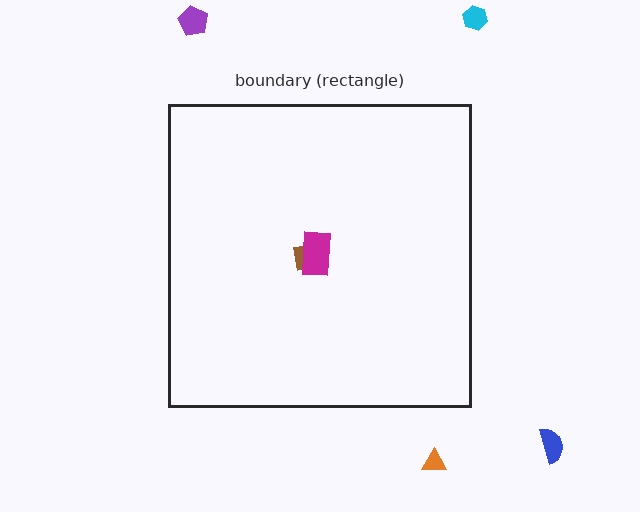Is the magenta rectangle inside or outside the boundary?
Inside.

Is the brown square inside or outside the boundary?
Inside.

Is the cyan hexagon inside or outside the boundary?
Outside.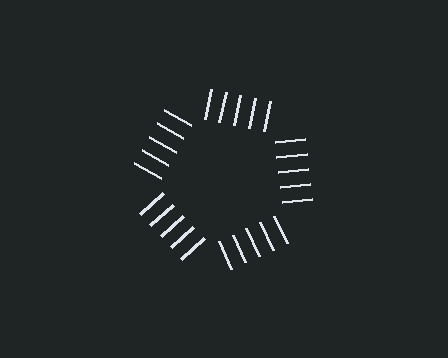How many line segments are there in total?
25 — 5 along each of the 5 edges.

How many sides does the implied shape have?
5 sides — the line-ends trace a pentagon.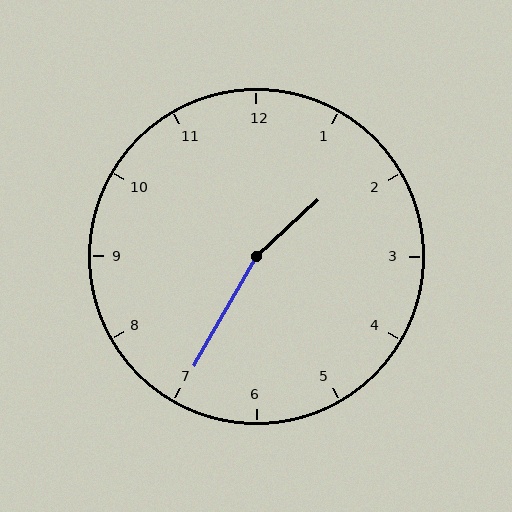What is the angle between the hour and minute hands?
Approximately 162 degrees.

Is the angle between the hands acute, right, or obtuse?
It is obtuse.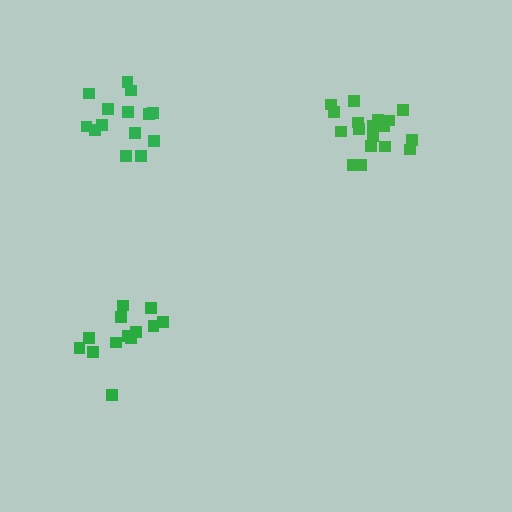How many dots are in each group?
Group 1: 13 dots, Group 2: 14 dots, Group 3: 18 dots (45 total).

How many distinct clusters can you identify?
There are 3 distinct clusters.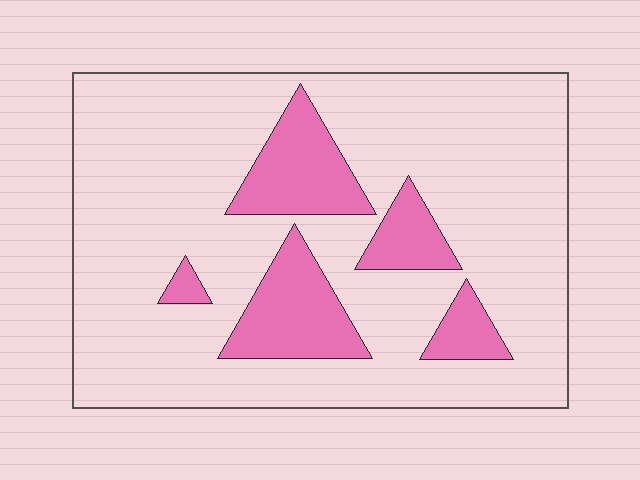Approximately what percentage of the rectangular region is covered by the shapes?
Approximately 20%.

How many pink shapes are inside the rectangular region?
5.